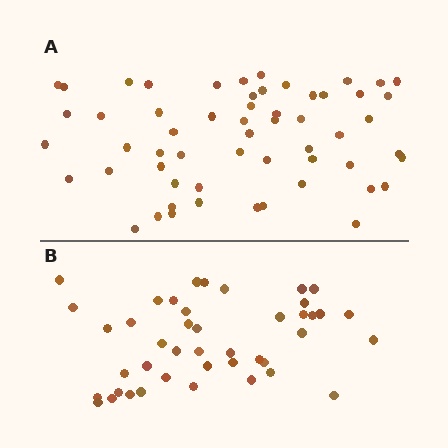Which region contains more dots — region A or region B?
Region A (the top region) has more dots.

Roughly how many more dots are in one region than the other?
Region A has approximately 15 more dots than region B.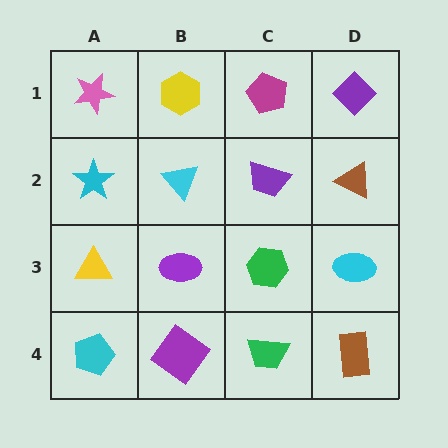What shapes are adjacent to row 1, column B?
A cyan triangle (row 2, column B), a pink star (row 1, column A), a magenta pentagon (row 1, column C).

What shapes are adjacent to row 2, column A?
A pink star (row 1, column A), a yellow triangle (row 3, column A), a cyan triangle (row 2, column B).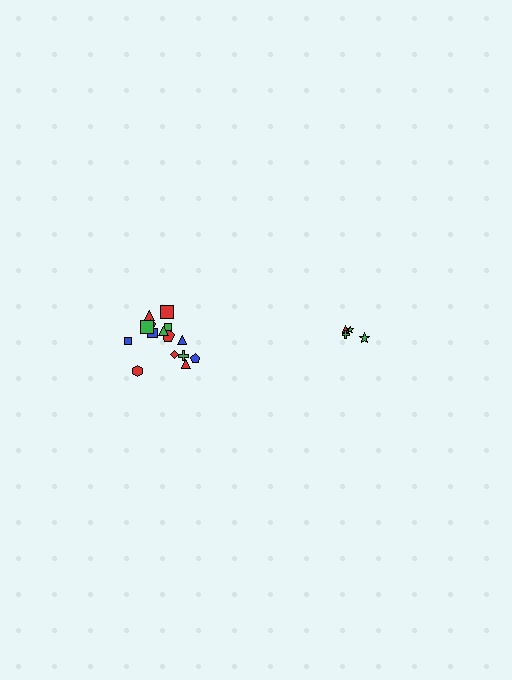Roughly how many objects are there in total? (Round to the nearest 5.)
Roughly 20 objects in total.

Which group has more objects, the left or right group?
The left group.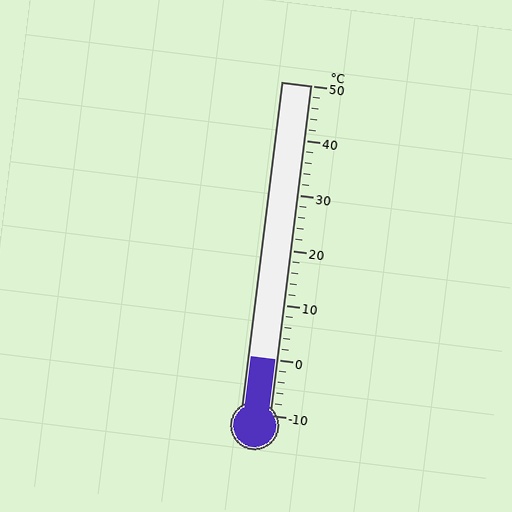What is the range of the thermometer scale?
The thermometer scale ranges from -10°C to 50°C.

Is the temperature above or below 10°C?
The temperature is below 10°C.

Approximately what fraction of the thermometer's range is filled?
The thermometer is filled to approximately 15% of its range.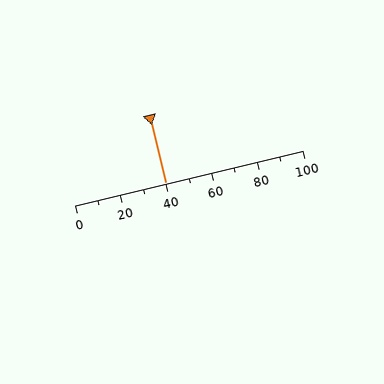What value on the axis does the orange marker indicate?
The marker indicates approximately 40.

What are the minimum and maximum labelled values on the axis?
The axis runs from 0 to 100.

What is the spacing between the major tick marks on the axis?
The major ticks are spaced 20 apart.